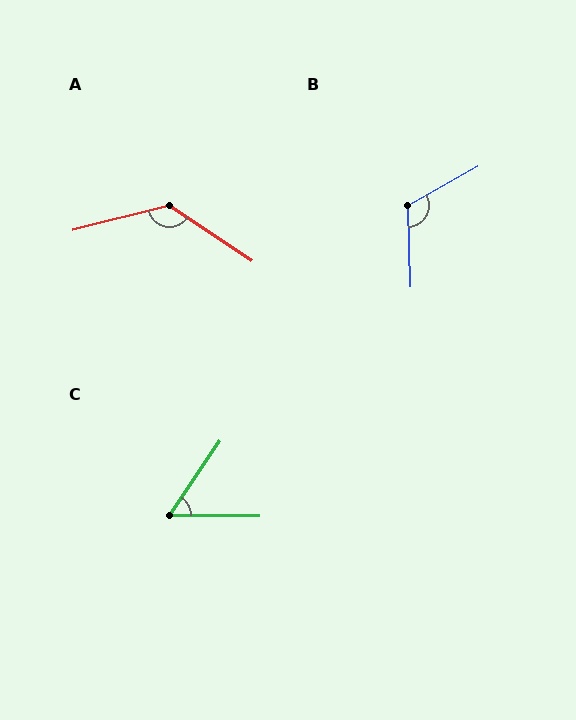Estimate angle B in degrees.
Approximately 118 degrees.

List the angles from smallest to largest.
C (57°), B (118°), A (132°).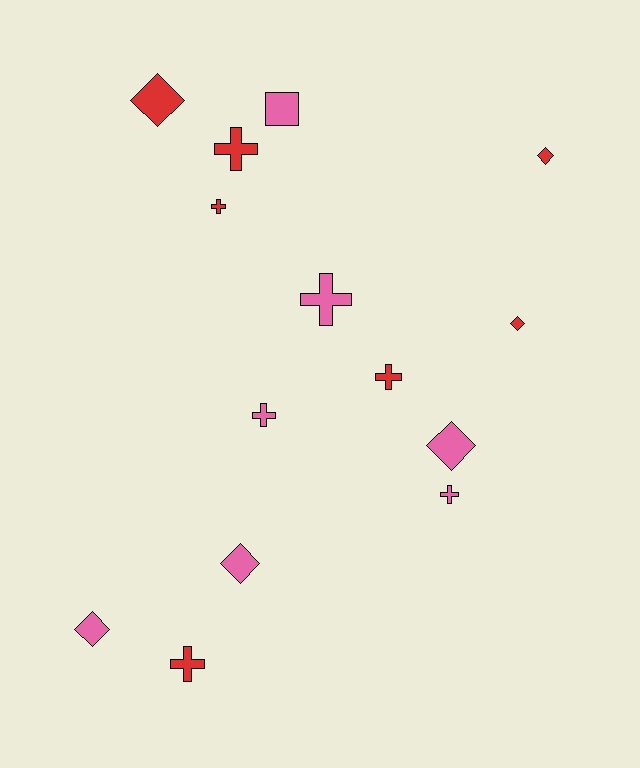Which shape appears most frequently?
Cross, with 7 objects.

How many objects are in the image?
There are 14 objects.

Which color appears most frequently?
Pink, with 7 objects.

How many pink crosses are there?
There are 3 pink crosses.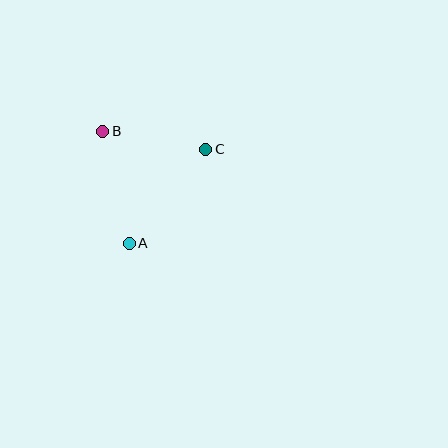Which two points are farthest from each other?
Points A and C are farthest from each other.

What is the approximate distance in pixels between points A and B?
The distance between A and B is approximately 115 pixels.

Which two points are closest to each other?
Points B and C are closest to each other.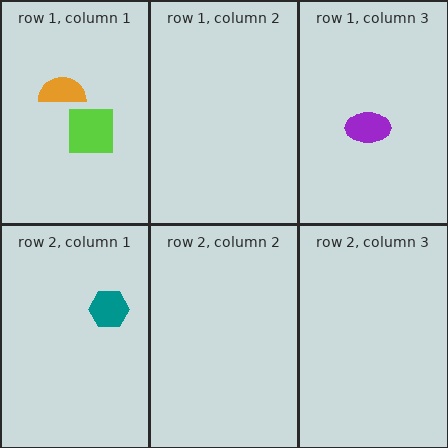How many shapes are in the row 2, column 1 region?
1.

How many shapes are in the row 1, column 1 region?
2.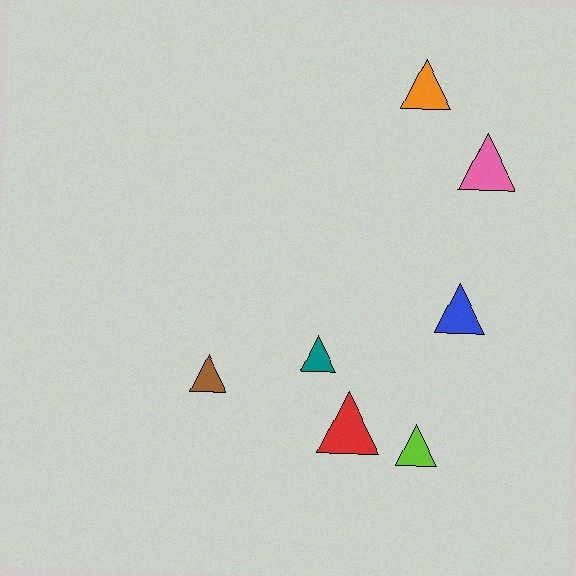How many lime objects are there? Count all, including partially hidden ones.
There is 1 lime object.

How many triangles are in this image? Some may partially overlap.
There are 7 triangles.